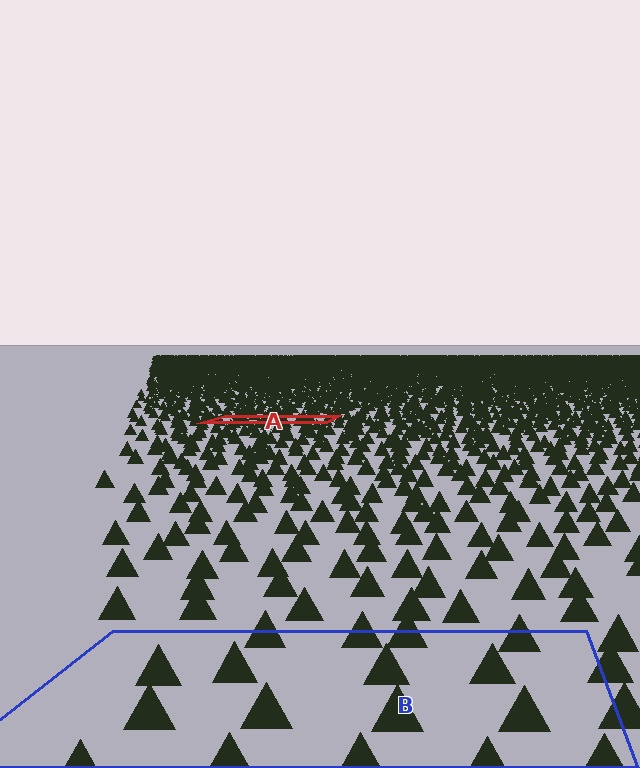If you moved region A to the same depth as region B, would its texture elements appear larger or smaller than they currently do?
They would appear larger. At a closer depth, the same texture elements are projected at a bigger on-screen size.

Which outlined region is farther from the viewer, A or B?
Region A is farther from the viewer — the texture elements inside it appear smaller and more densely packed.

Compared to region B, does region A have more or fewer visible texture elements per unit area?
Region A has more texture elements per unit area — they are packed more densely because it is farther away.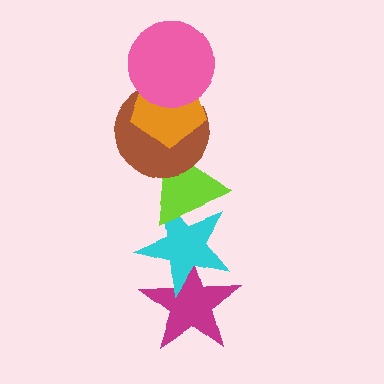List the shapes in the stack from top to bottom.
From top to bottom: the pink circle, the orange pentagon, the brown circle, the lime triangle, the cyan star, the magenta star.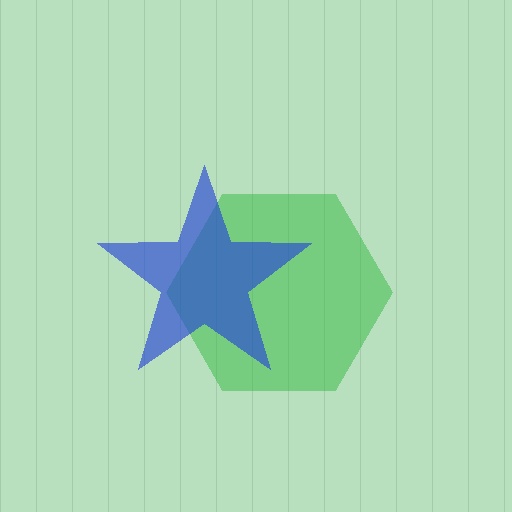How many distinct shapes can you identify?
There are 2 distinct shapes: a green hexagon, a blue star.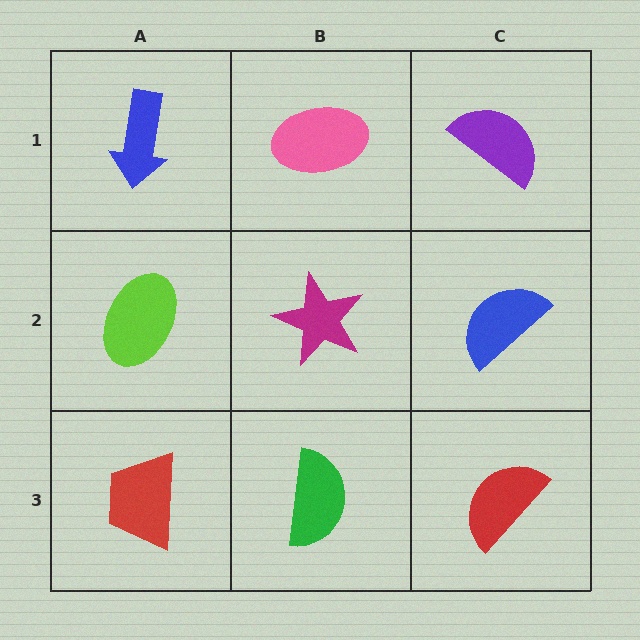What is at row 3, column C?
A red semicircle.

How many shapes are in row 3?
3 shapes.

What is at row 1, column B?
A pink ellipse.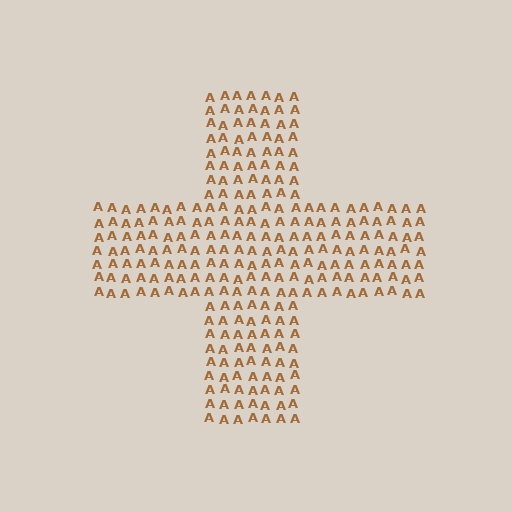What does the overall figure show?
The overall figure shows a cross.